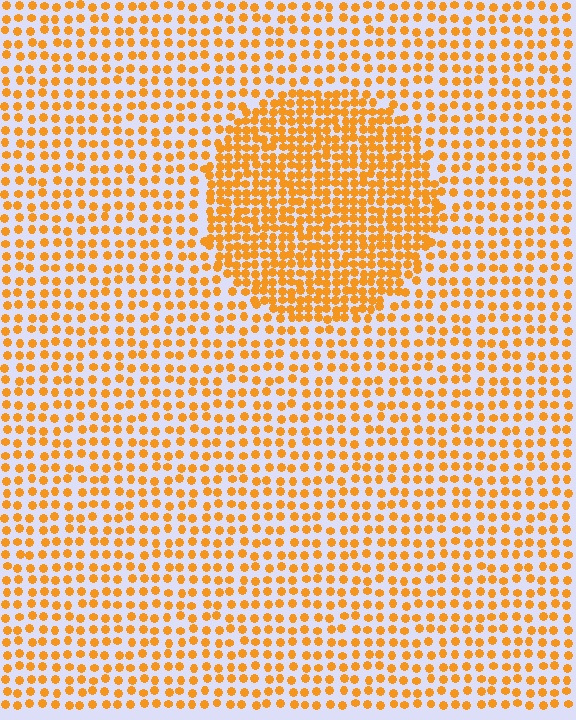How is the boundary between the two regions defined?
The boundary is defined by a change in element density (approximately 1.9x ratio). All elements are the same color, size, and shape.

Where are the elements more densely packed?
The elements are more densely packed inside the circle boundary.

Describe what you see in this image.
The image contains small orange elements arranged at two different densities. A circle-shaped region is visible where the elements are more densely packed than the surrounding area.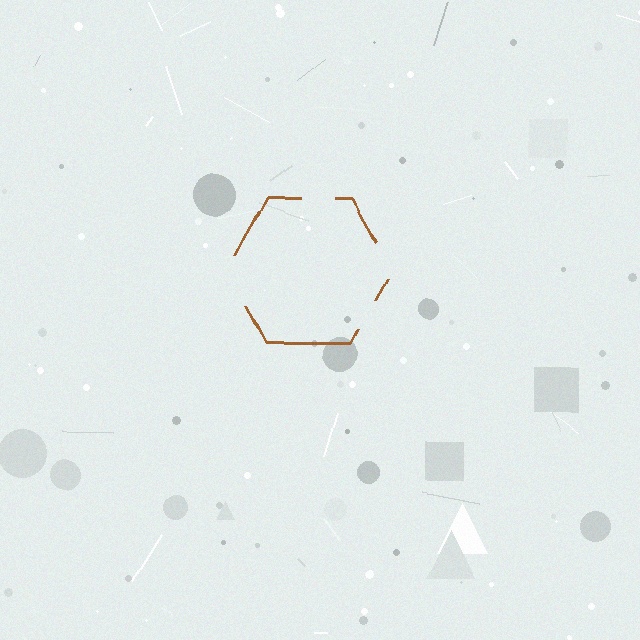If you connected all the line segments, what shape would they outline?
They would outline a hexagon.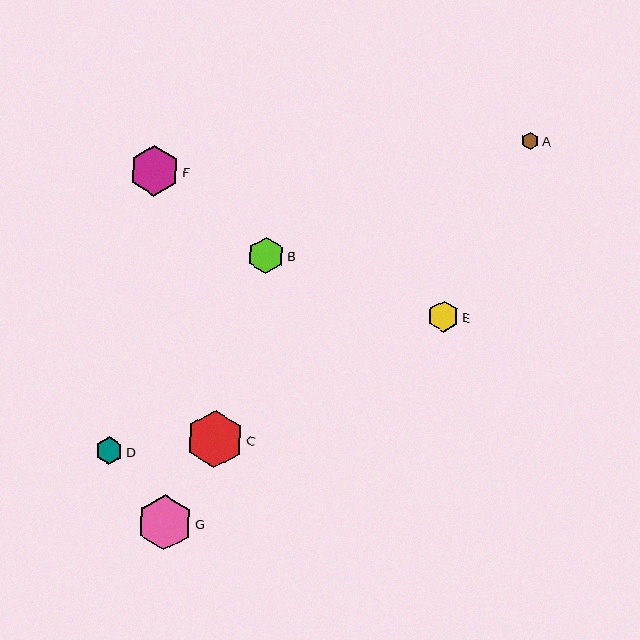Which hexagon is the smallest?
Hexagon A is the smallest with a size of approximately 17 pixels.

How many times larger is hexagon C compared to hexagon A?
Hexagon C is approximately 3.3 times the size of hexagon A.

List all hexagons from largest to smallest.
From largest to smallest: C, G, F, B, E, D, A.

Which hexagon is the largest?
Hexagon C is the largest with a size of approximately 57 pixels.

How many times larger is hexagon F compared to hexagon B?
Hexagon F is approximately 1.4 times the size of hexagon B.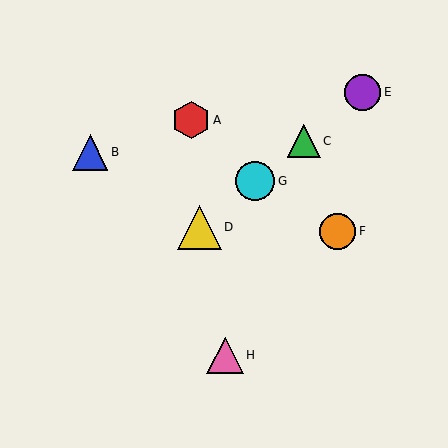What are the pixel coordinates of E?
Object E is at (362, 92).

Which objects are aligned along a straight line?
Objects C, D, E, G are aligned along a straight line.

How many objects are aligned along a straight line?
4 objects (C, D, E, G) are aligned along a straight line.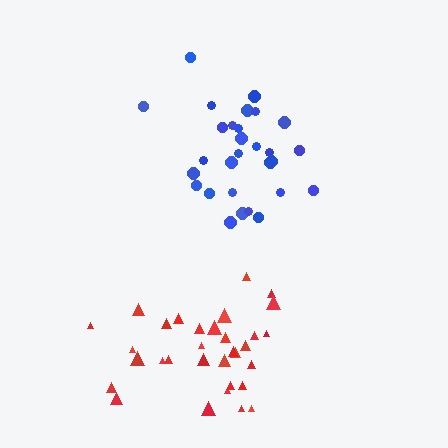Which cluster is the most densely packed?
Blue.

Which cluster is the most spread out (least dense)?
Red.